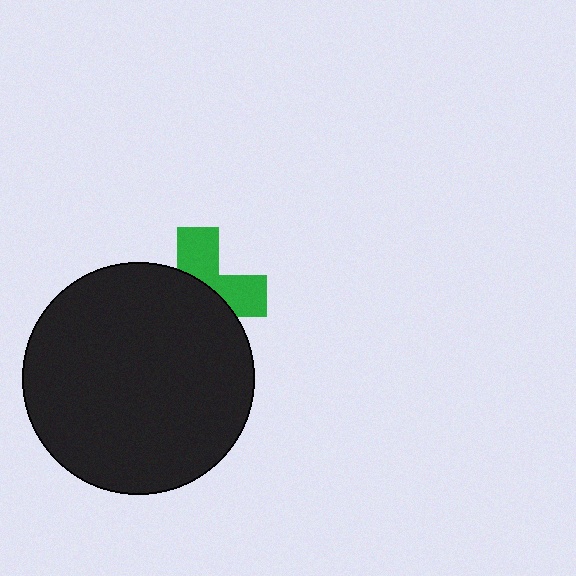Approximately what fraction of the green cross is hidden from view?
Roughly 59% of the green cross is hidden behind the black circle.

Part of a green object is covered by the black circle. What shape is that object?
It is a cross.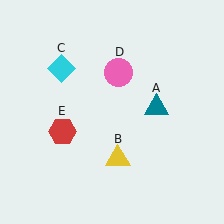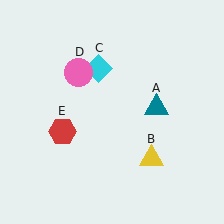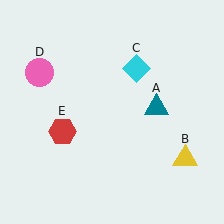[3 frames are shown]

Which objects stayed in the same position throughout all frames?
Teal triangle (object A) and red hexagon (object E) remained stationary.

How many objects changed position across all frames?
3 objects changed position: yellow triangle (object B), cyan diamond (object C), pink circle (object D).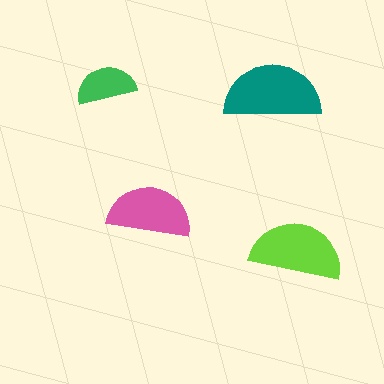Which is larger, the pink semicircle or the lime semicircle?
The lime one.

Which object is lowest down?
The lime semicircle is bottommost.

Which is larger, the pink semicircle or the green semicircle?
The pink one.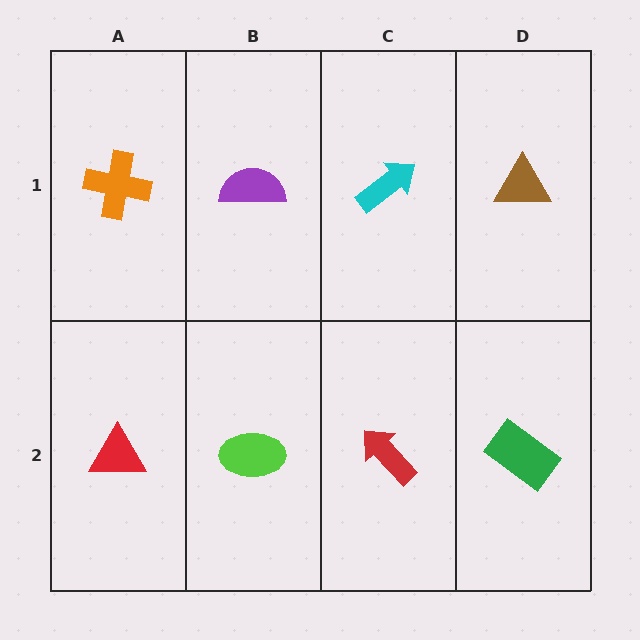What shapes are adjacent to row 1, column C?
A red arrow (row 2, column C), a purple semicircle (row 1, column B), a brown triangle (row 1, column D).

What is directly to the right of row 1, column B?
A cyan arrow.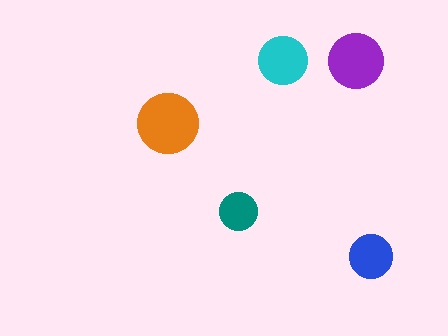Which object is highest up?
The cyan circle is topmost.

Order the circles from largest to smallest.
the orange one, the purple one, the cyan one, the blue one, the teal one.